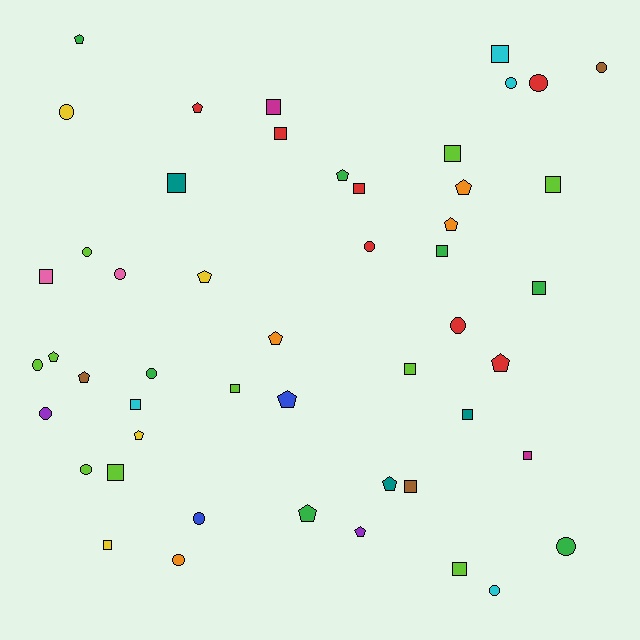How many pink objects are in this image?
There are 2 pink objects.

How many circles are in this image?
There are 16 circles.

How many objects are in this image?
There are 50 objects.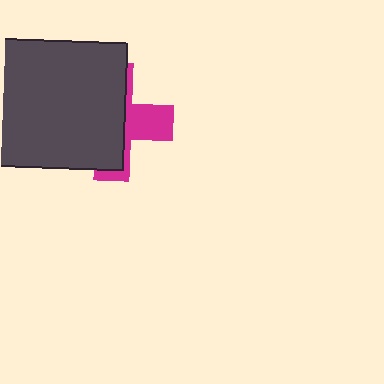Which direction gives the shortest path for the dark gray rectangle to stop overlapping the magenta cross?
Moving left gives the shortest separation.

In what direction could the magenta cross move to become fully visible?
The magenta cross could move right. That would shift it out from behind the dark gray rectangle entirely.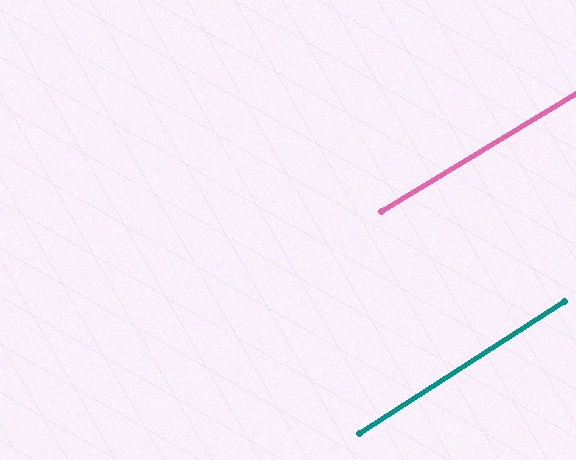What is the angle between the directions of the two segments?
Approximately 2 degrees.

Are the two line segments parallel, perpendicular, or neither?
Parallel — their directions differ by only 1.7°.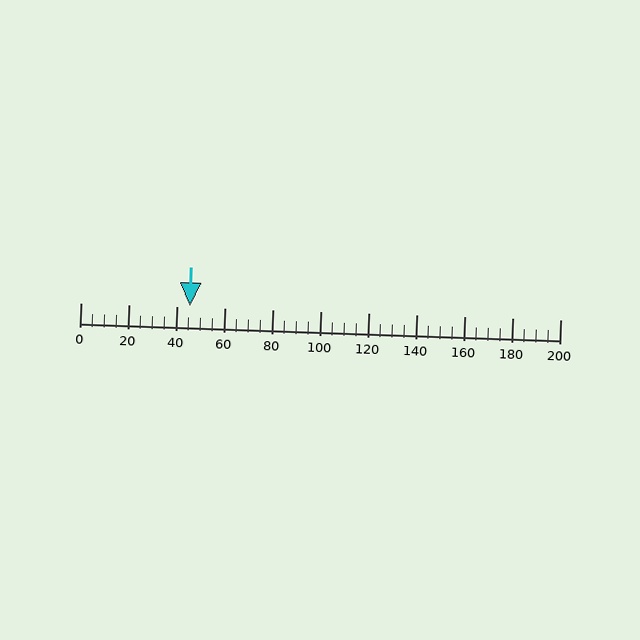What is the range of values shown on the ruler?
The ruler shows values from 0 to 200.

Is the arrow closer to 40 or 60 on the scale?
The arrow is closer to 40.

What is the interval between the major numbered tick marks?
The major tick marks are spaced 20 units apart.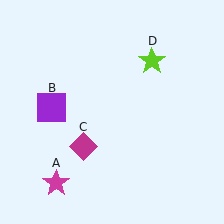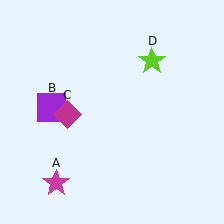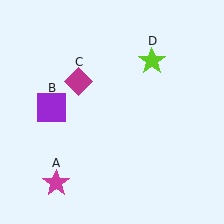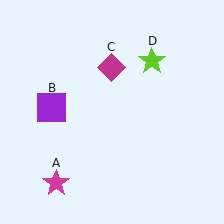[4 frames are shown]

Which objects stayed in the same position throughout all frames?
Magenta star (object A) and purple square (object B) and lime star (object D) remained stationary.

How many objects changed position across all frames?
1 object changed position: magenta diamond (object C).